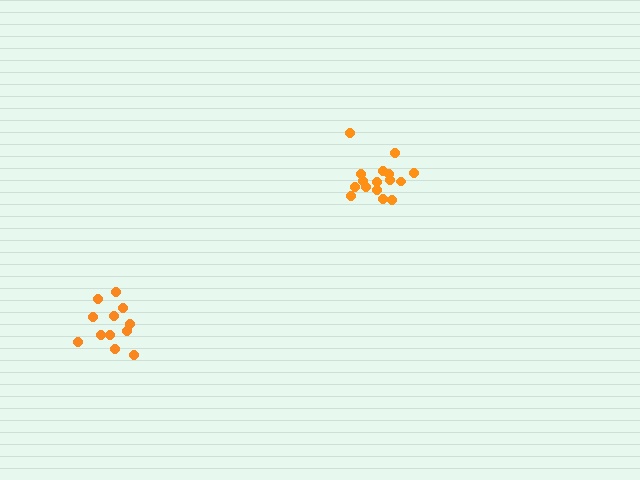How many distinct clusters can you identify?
There are 2 distinct clusters.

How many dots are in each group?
Group 1: 12 dots, Group 2: 16 dots (28 total).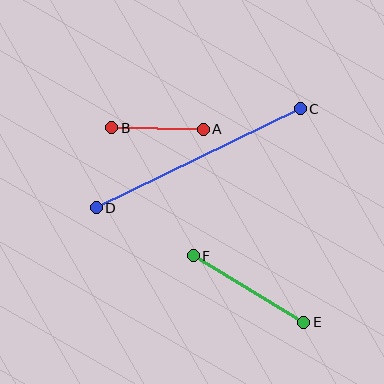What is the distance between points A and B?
The distance is approximately 92 pixels.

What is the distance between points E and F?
The distance is approximately 129 pixels.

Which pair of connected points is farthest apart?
Points C and D are farthest apart.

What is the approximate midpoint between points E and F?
The midpoint is at approximately (248, 289) pixels.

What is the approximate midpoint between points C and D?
The midpoint is at approximately (198, 158) pixels.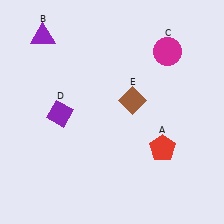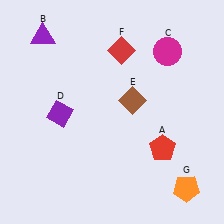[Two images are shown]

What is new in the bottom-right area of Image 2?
An orange pentagon (G) was added in the bottom-right area of Image 2.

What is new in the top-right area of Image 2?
A red diamond (F) was added in the top-right area of Image 2.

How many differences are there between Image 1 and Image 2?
There are 2 differences between the two images.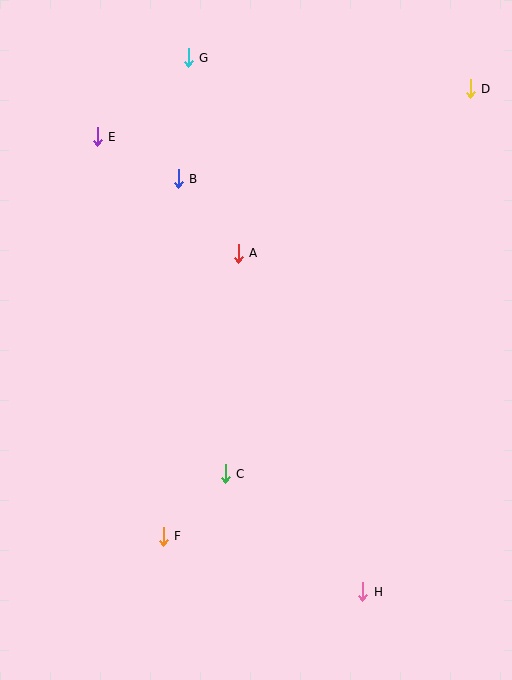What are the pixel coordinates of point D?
Point D is at (470, 89).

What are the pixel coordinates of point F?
Point F is at (163, 536).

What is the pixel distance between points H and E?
The distance between H and E is 527 pixels.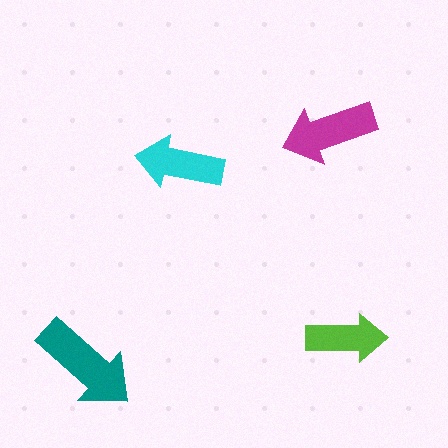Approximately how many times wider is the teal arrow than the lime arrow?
About 1.5 times wider.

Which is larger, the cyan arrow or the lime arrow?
The cyan one.